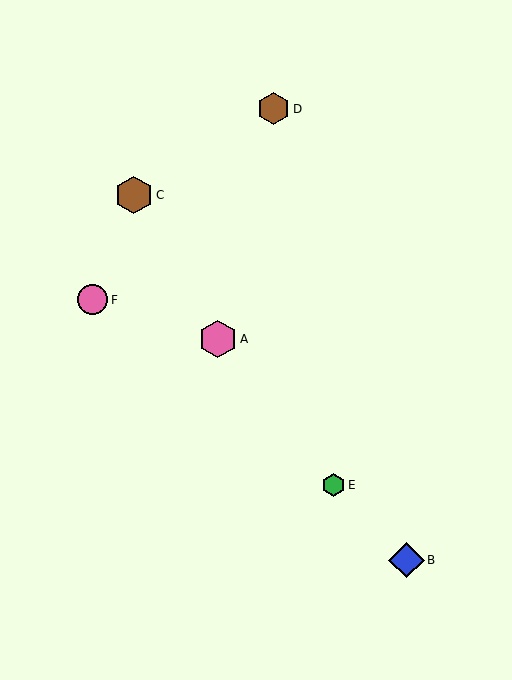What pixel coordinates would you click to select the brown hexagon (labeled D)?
Click at (274, 109) to select the brown hexagon D.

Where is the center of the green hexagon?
The center of the green hexagon is at (334, 485).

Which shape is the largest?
The pink hexagon (labeled A) is the largest.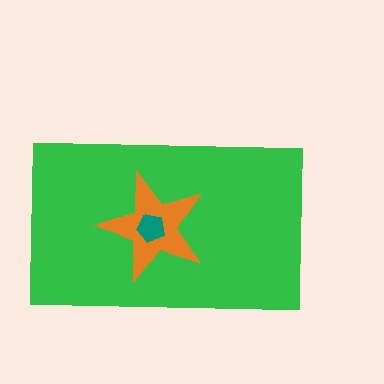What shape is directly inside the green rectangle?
The orange star.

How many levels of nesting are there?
3.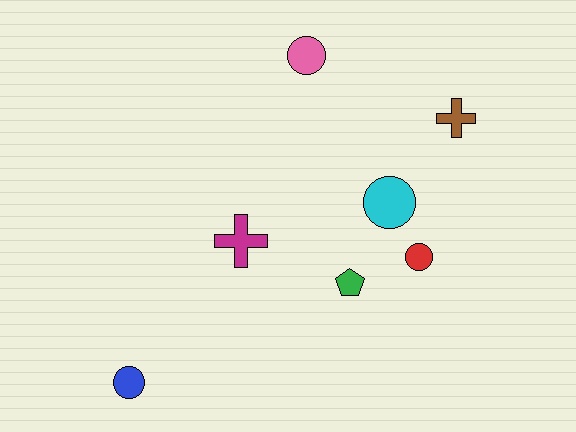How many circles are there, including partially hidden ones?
There are 4 circles.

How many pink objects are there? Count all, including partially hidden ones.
There is 1 pink object.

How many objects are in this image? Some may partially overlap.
There are 7 objects.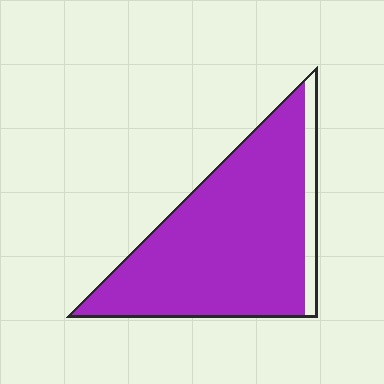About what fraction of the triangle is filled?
About nine tenths (9/10).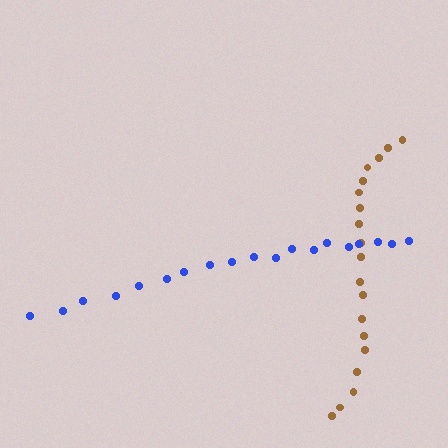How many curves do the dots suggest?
There are 2 distinct paths.